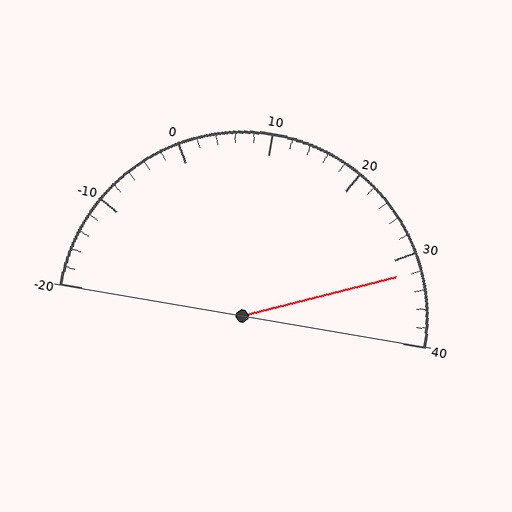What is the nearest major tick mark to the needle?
The nearest major tick mark is 30.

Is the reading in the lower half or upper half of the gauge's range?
The reading is in the upper half of the range (-20 to 40).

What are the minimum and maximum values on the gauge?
The gauge ranges from -20 to 40.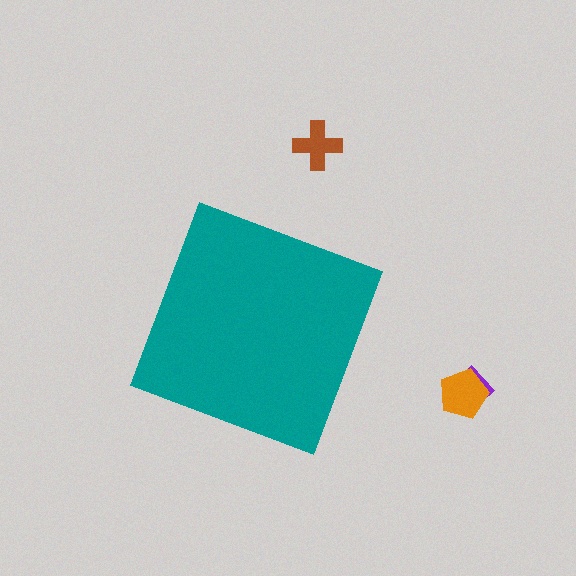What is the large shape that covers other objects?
A teal square.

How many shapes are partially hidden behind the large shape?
0 shapes are partially hidden.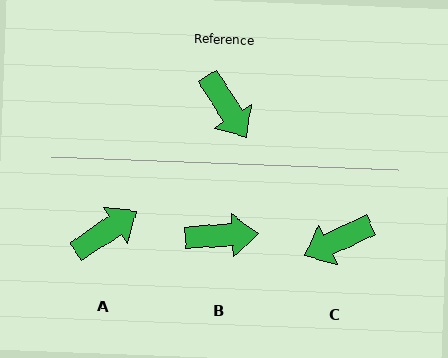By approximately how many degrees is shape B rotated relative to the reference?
Approximately 61 degrees counter-clockwise.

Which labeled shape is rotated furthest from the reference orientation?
C, about 97 degrees away.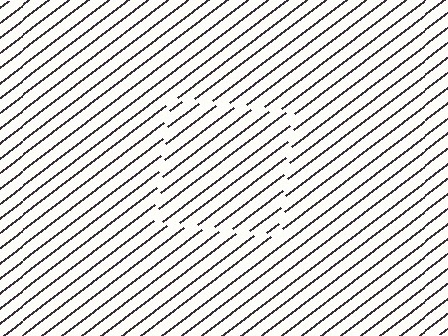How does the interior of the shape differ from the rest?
The interior of the shape contains the same grating, shifted by half a period — the contour is defined by the phase discontinuity where line-ends from the inner and outer gratings abut.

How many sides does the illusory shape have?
4 sides — the line-ends trace a square.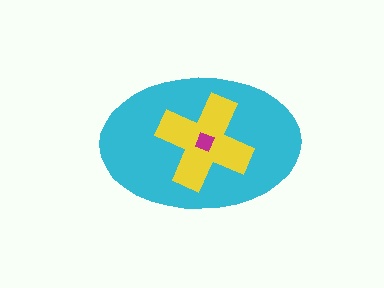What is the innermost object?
The magenta diamond.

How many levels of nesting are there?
3.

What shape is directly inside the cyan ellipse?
The yellow cross.